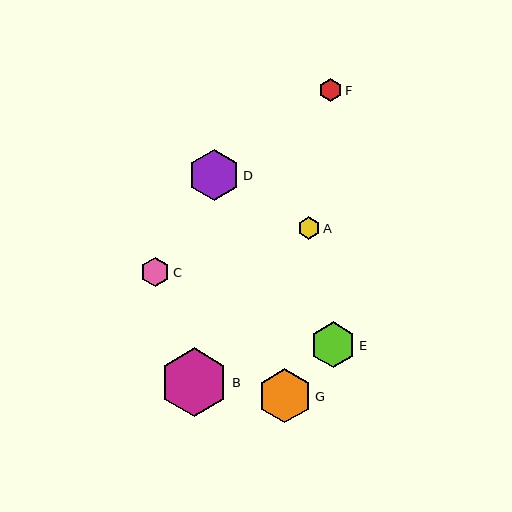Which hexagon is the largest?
Hexagon B is the largest with a size of approximately 68 pixels.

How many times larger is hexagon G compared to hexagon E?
Hexagon G is approximately 1.2 times the size of hexagon E.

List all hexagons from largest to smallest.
From largest to smallest: B, G, D, E, C, F, A.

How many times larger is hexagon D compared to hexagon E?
Hexagon D is approximately 1.1 times the size of hexagon E.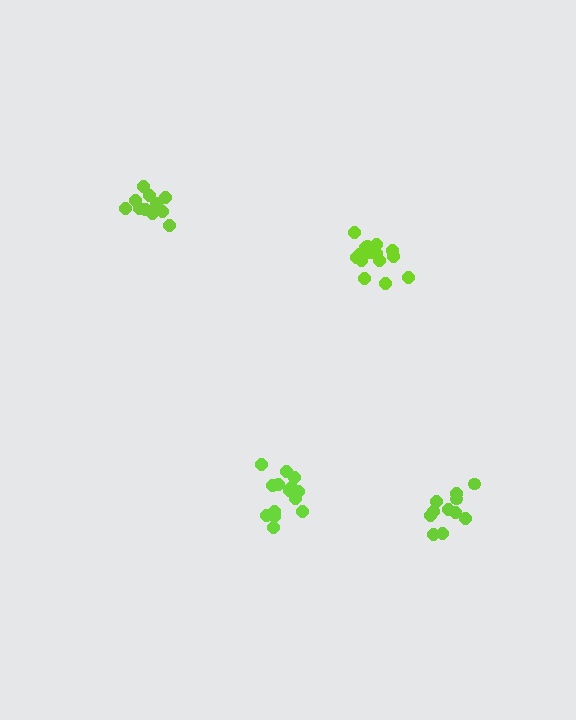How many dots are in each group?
Group 1: 11 dots, Group 2: 17 dots, Group 3: 11 dots, Group 4: 14 dots (53 total).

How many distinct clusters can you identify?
There are 4 distinct clusters.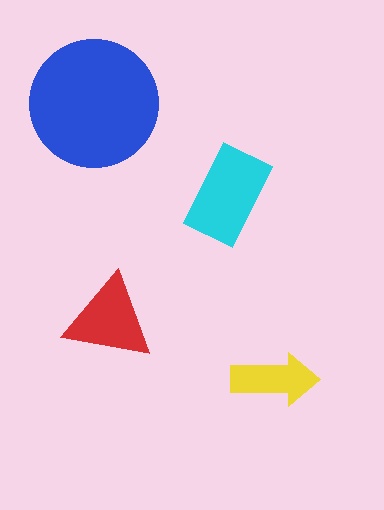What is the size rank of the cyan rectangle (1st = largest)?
2nd.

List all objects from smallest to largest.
The yellow arrow, the red triangle, the cyan rectangle, the blue circle.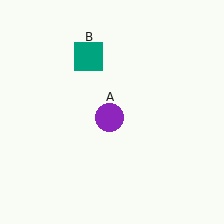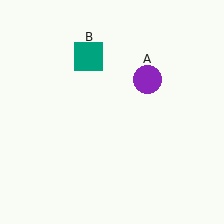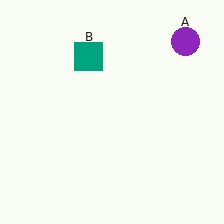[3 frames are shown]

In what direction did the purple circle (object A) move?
The purple circle (object A) moved up and to the right.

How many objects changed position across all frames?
1 object changed position: purple circle (object A).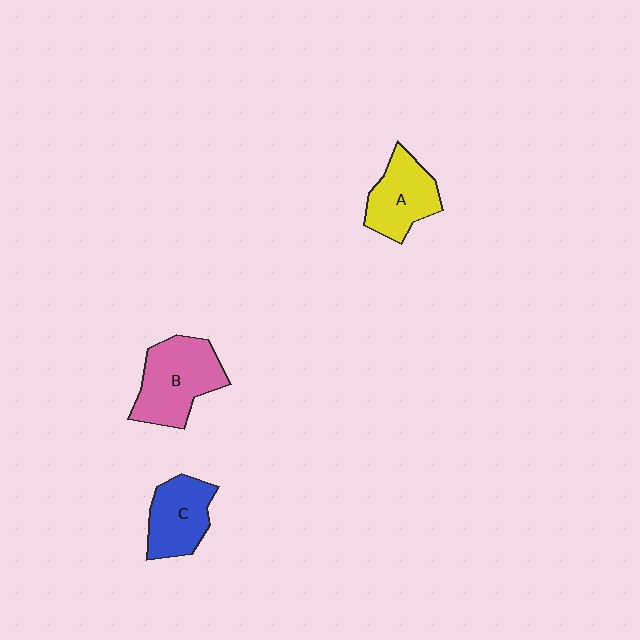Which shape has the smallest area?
Shape C (blue).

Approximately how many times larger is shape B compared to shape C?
Approximately 1.4 times.